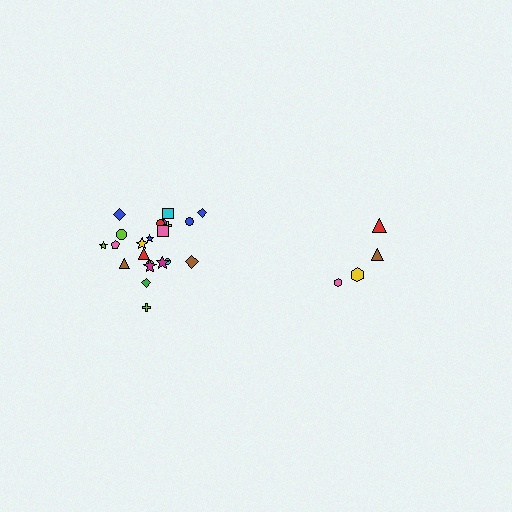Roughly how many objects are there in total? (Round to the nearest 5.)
Roughly 25 objects in total.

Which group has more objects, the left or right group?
The left group.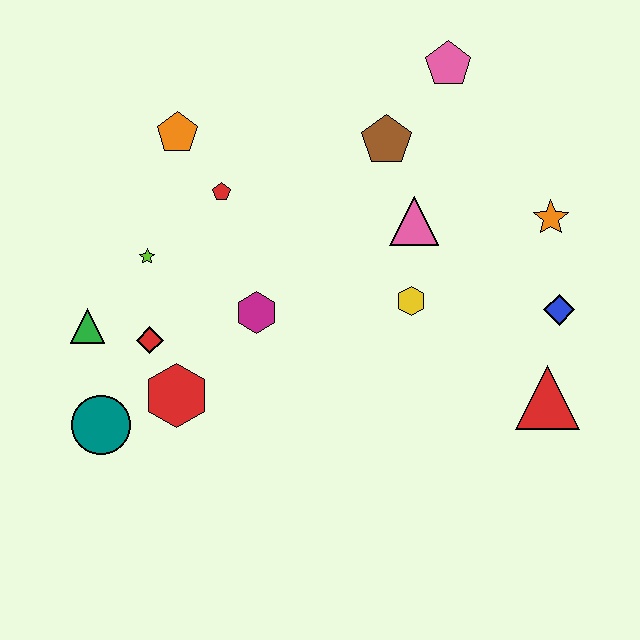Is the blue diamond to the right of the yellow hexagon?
Yes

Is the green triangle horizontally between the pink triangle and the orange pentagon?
No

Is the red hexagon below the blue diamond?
Yes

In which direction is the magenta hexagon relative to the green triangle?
The magenta hexagon is to the right of the green triangle.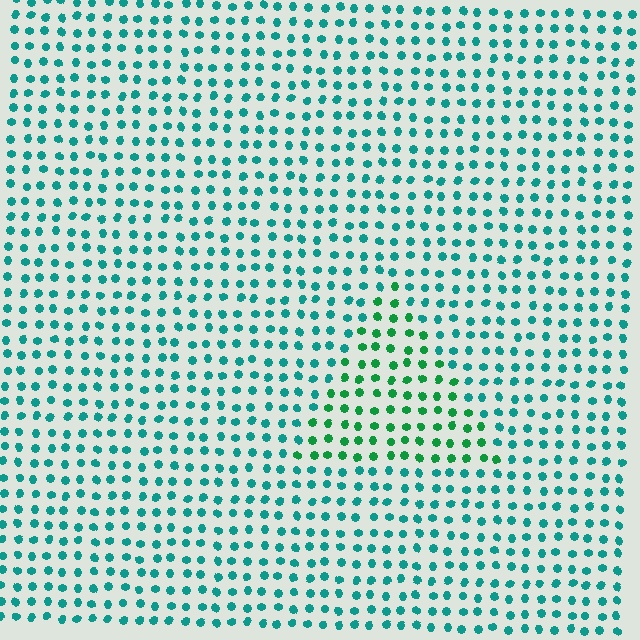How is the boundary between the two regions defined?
The boundary is defined purely by a slight shift in hue (about 34 degrees). Spacing, size, and orientation are identical on both sides.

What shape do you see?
I see a triangle.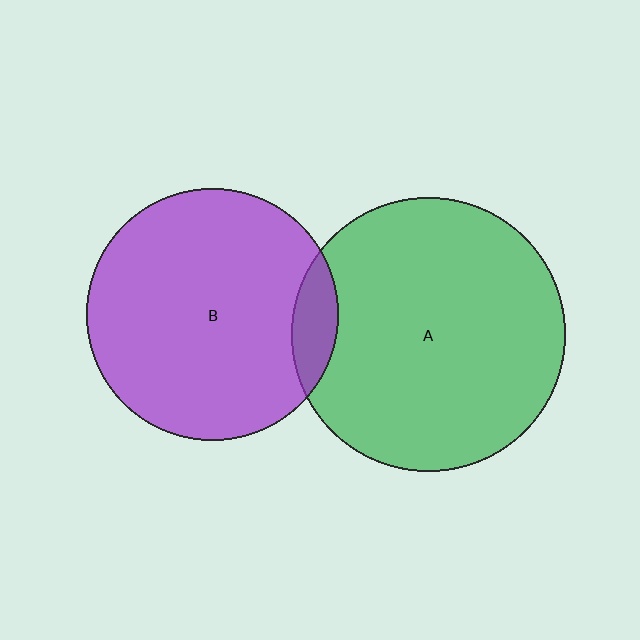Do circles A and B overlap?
Yes.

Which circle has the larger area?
Circle A (green).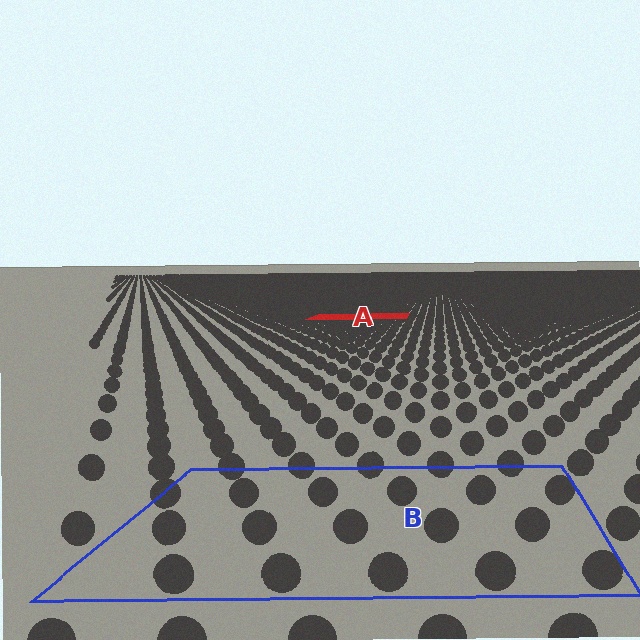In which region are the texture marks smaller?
The texture marks are smaller in region A, because it is farther away.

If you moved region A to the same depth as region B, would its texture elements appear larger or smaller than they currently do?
They would appear larger. At a closer depth, the same texture elements are projected at a bigger on-screen size.